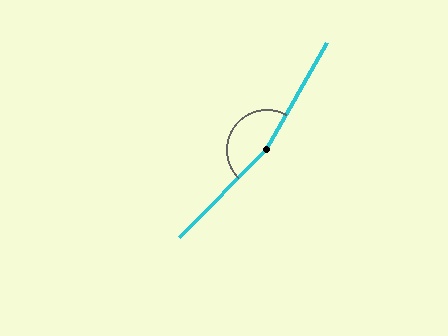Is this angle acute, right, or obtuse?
It is obtuse.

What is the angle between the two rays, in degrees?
Approximately 165 degrees.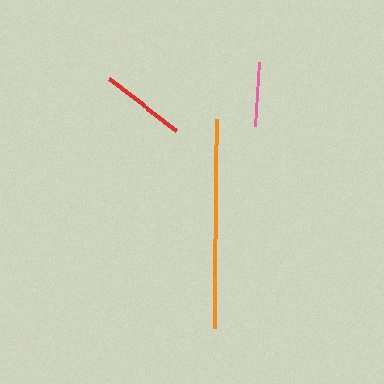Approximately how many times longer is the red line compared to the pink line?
The red line is approximately 1.3 times the length of the pink line.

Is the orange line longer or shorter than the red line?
The orange line is longer than the red line.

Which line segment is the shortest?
The pink line is the shortest at approximately 64 pixels.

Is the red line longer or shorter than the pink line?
The red line is longer than the pink line.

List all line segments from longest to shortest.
From longest to shortest: orange, red, pink.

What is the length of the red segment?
The red segment is approximately 84 pixels long.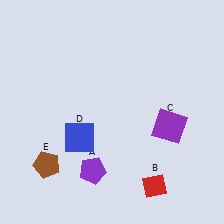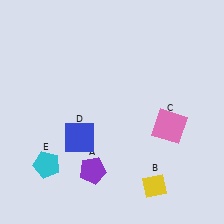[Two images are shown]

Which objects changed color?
B changed from red to yellow. C changed from purple to pink. E changed from brown to cyan.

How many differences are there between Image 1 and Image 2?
There are 3 differences between the two images.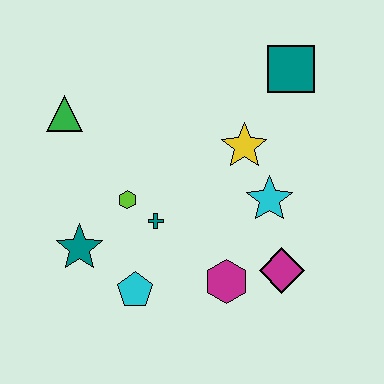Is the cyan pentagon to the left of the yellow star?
Yes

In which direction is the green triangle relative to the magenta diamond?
The green triangle is to the left of the magenta diamond.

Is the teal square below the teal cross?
No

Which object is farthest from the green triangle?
The magenta diamond is farthest from the green triangle.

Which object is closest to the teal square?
The yellow star is closest to the teal square.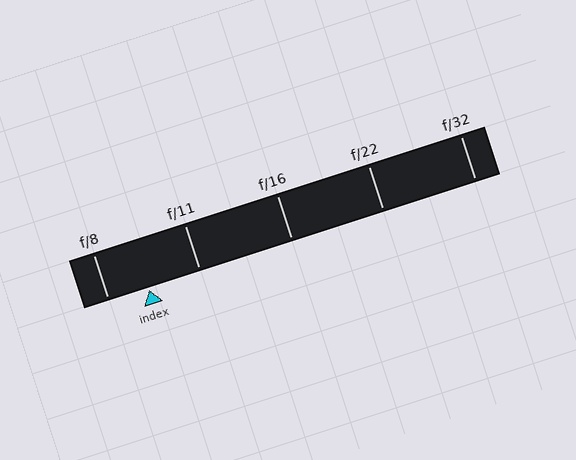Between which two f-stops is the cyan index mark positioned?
The index mark is between f/8 and f/11.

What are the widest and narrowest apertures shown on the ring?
The widest aperture shown is f/8 and the narrowest is f/32.